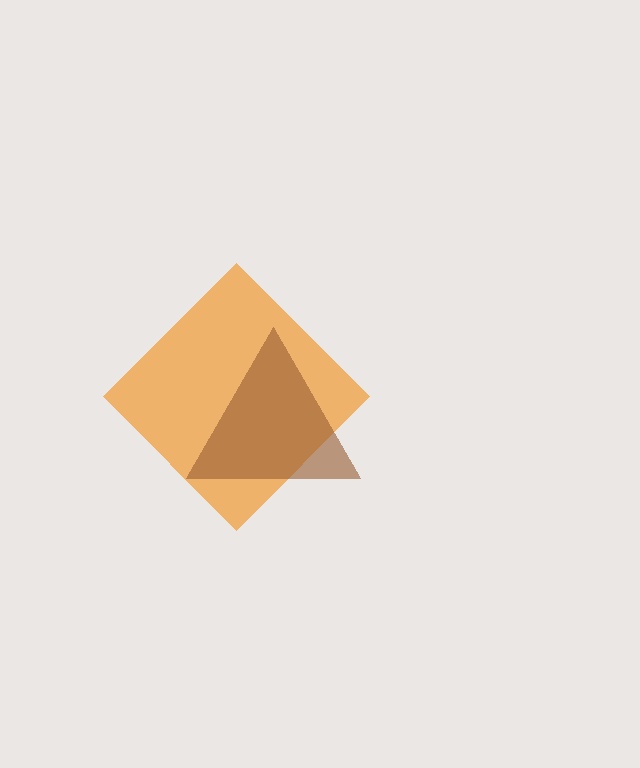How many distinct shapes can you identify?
There are 2 distinct shapes: an orange diamond, a brown triangle.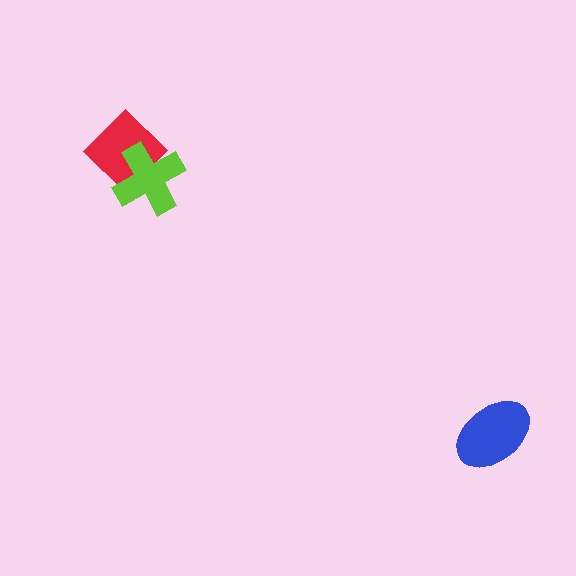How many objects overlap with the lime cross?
1 object overlaps with the lime cross.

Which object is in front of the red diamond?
The lime cross is in front of the red diamond.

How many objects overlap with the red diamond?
1 object overlaps with the red diamond.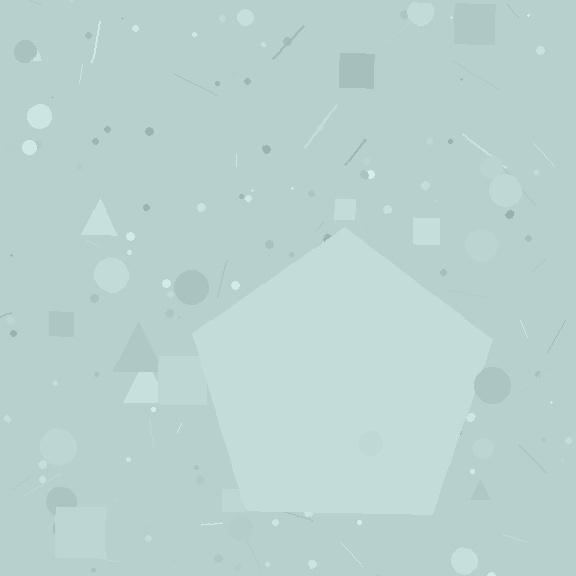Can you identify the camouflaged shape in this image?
The camouflaged shape is a pentagon.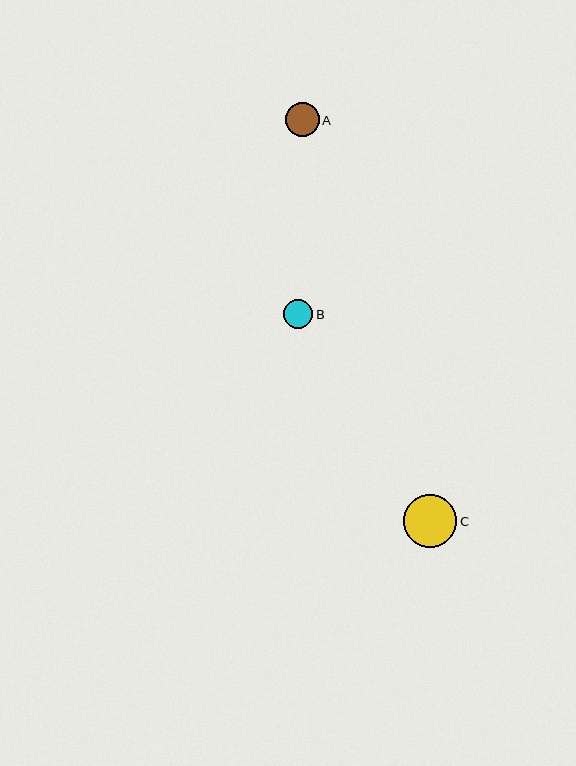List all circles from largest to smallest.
From largest to smallest: C, A, B.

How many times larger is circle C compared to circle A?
Circle C is approximately 1.6 times the size of circle A.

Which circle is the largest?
Circle C is the largest with a size of approximately 53 pixels.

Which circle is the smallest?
Circle B is the smallest with a size of approximately 29 pixels.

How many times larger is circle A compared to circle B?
Circle A is approximately 1.2 times the size of circle B.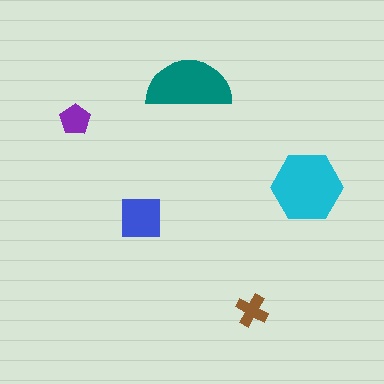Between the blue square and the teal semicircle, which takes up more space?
The teal semicircle.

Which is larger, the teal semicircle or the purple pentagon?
The teal semicircle.